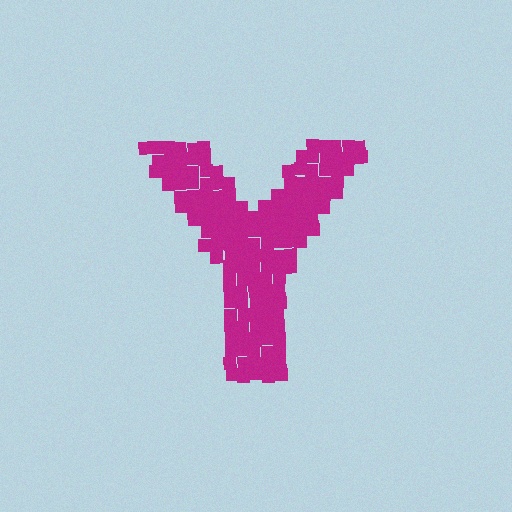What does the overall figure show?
The overall figure shows the letter Y.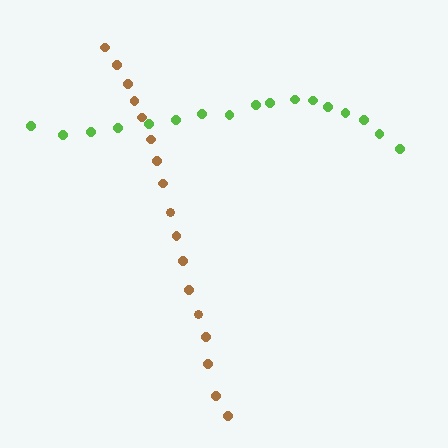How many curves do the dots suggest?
There are 2 distinct paths.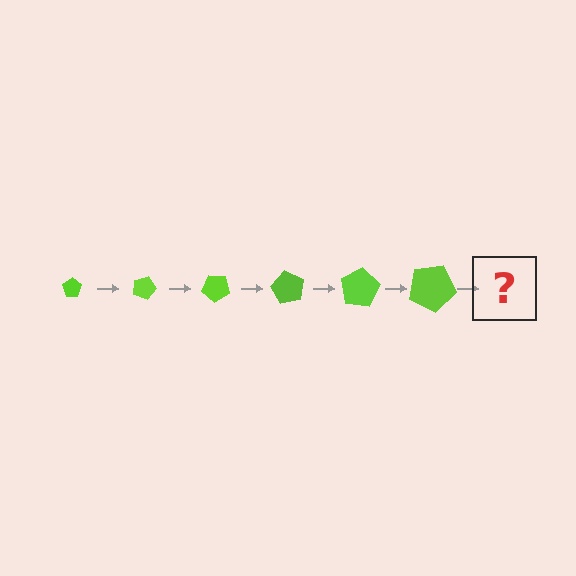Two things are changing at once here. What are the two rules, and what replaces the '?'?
The two rules are that the pentagon grows larger each step and it rotates 20 degrees each step. The '?' should be a pentagon, larger than the previous one and rotated 120 degrees from the start.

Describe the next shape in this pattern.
It should be a pentagon, larger than the previous one and rotated 120 degrees from the start.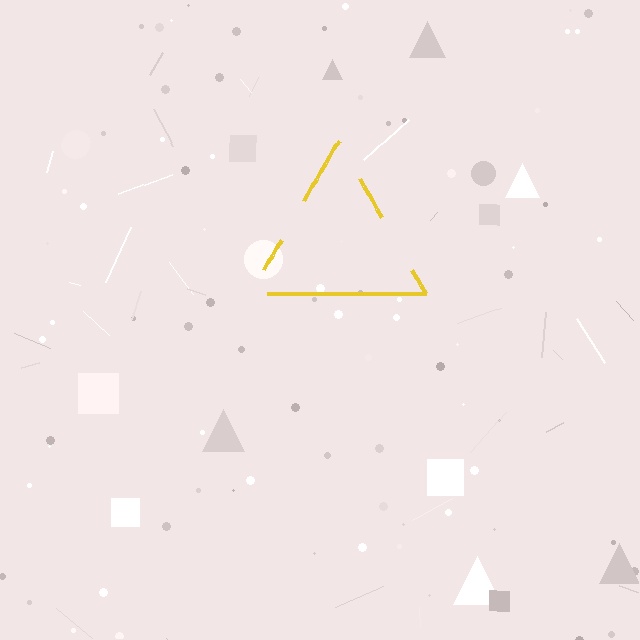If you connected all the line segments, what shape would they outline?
They would outline a triangle.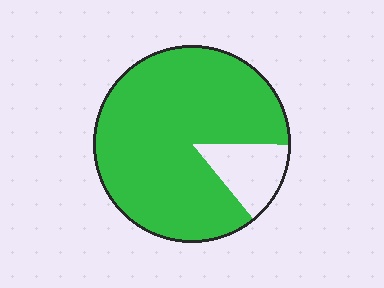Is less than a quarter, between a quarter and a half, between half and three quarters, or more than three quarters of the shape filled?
More than three quarters.